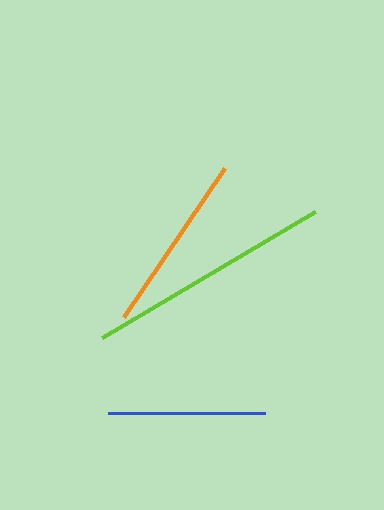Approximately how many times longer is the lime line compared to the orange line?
The lime line is approximately 1.4 times the length of the orange line.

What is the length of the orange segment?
The orange segment is approximately 179 pixels long.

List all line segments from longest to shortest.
From longest to shortest: lime, orange, blue.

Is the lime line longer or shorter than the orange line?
The lime line is longer than the orange line.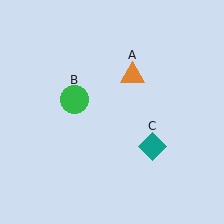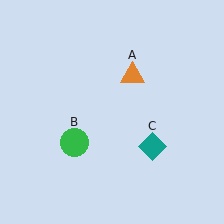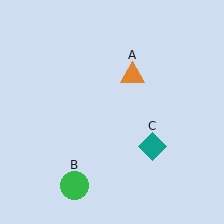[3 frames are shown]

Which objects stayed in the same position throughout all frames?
Orange triangle (object A) and teal diamond (object C) remained stationary.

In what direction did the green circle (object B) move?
The green circle (object B) moved down.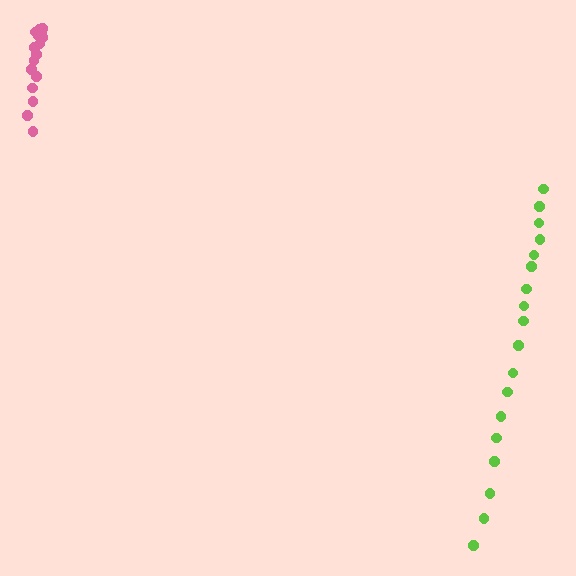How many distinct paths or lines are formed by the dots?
There are 2 distinct paths.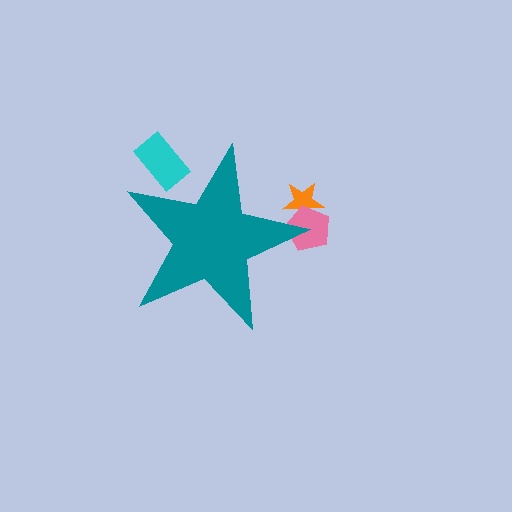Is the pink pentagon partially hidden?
Yes, the pink pentagon is partially hidden behind the teal star.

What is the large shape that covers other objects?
A teal star.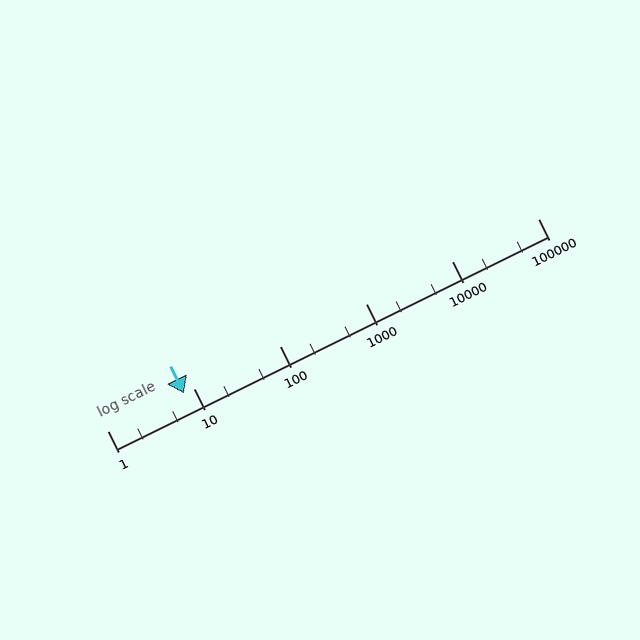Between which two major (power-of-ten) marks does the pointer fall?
The pointer is between 1 and 10.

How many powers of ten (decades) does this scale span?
The scale spans 5 decades, from 1 to 100000.